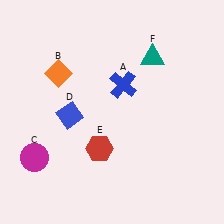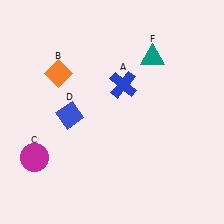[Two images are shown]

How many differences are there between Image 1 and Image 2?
There is 1 difference between the two images.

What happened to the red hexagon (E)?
The red hexagon (E) was removed in Image 2. It was in the bottom-left area of Image 1.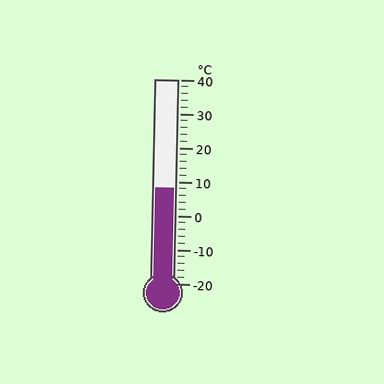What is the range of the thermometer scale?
The thermometer scale ranges from -20°C to 40°C.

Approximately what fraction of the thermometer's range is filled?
The thermometer is filled to approximately 45% of its range.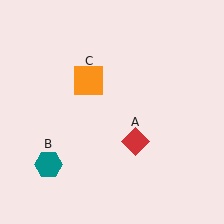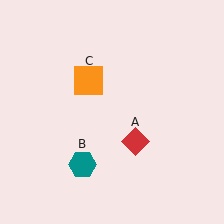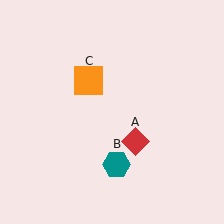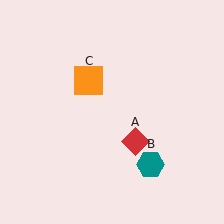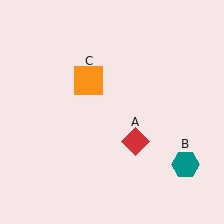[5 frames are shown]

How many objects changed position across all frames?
1 object changed position: teal hexagon (object B).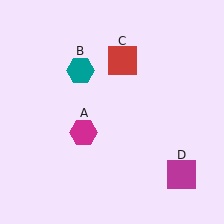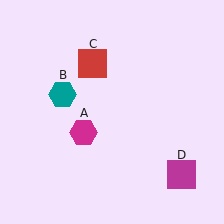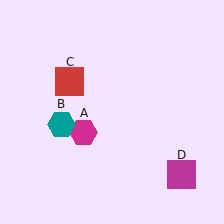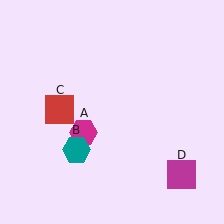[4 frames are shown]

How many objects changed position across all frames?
2 objects changed position: teal hexagon (object B), red square (object C).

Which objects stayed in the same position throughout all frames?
Magenta hexagon (object A) and magenta square (object D) remained stationary.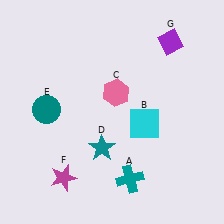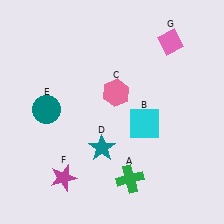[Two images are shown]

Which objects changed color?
A changed from teal to green. G changed from purple to pink.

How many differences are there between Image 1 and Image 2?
There are 2 differences between the two images.